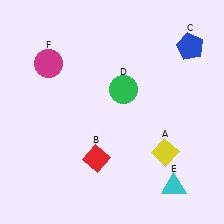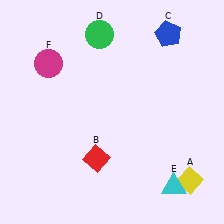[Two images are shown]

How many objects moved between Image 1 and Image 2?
3 objects moved between the two images.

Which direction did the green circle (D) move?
The green circle (D) moved up.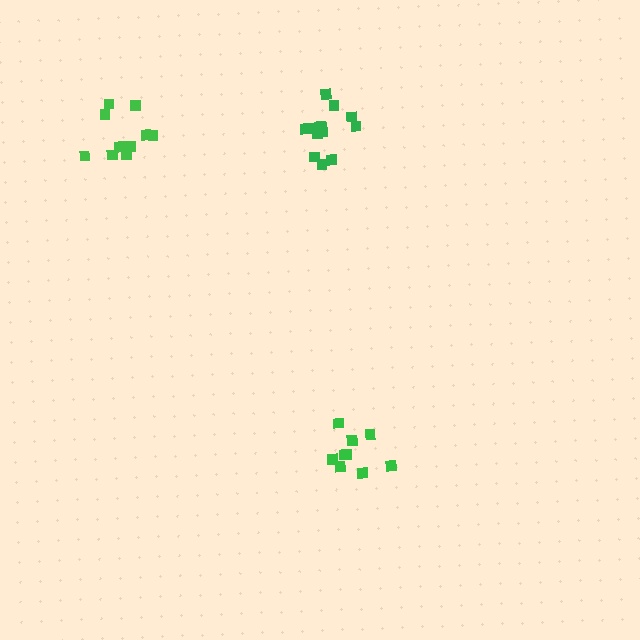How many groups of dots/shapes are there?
There are 3 groups.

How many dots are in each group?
Group 1: 9 dots, Group 2: 10 dots, Group 3: 13 dots (32 total).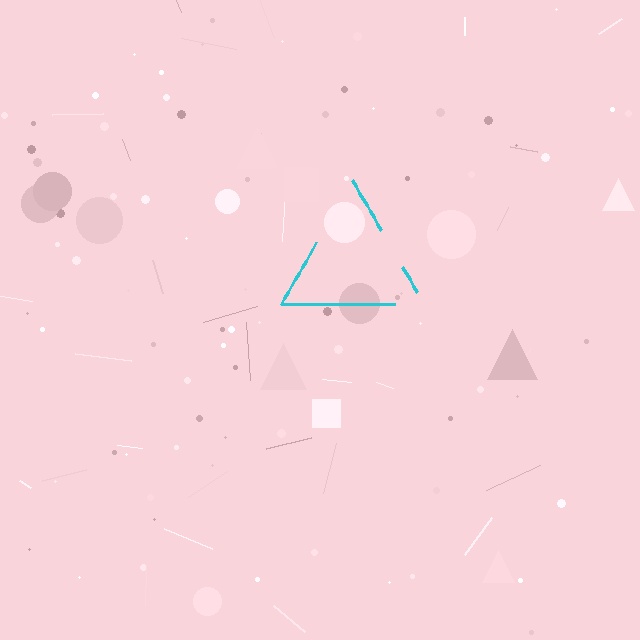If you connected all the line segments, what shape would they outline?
They would outline a triangle.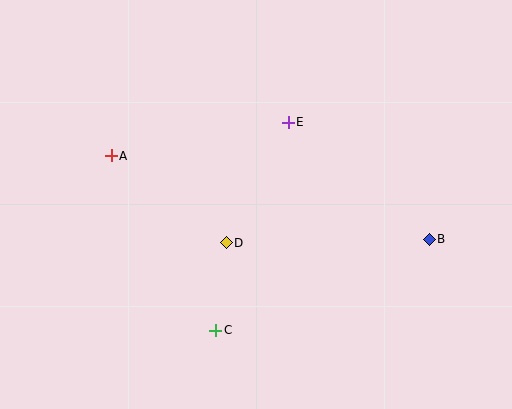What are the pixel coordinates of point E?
Point E is at (288, 122).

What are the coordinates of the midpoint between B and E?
The midpoint between B and E is at (359, 181).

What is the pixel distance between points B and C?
The distance between B and C is 232 pixels.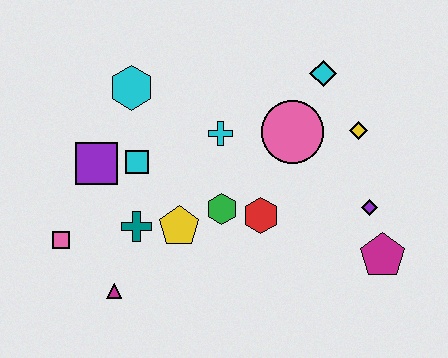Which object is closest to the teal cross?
The yellow pentagon is closest to the teal cross.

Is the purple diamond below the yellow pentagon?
No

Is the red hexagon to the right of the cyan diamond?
No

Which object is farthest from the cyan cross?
The magenta pentagon is farthest from the cyan cross.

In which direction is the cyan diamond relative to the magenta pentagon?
The cyan diamond is above the magenta pentagon.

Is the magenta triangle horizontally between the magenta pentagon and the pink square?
Yes